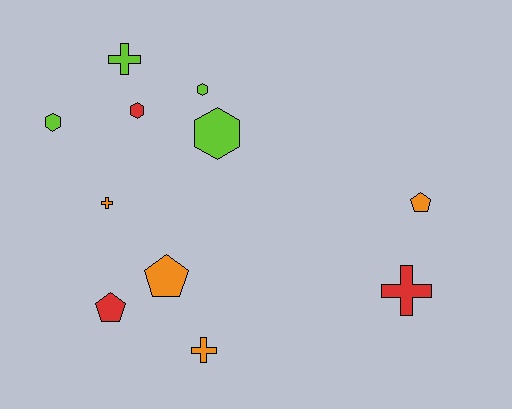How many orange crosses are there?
There are 2 orange crosses.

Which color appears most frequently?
Orange, with 4 objects.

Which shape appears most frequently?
Cross, with 4 objects.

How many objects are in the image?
There are 11 objects.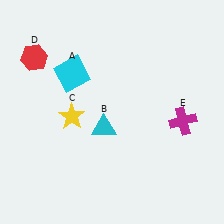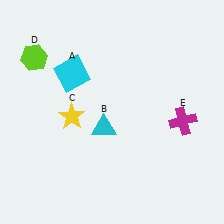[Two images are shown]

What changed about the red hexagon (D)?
In Image 1, D is red. In Image 2, it changed to lime.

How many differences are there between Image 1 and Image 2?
There is 1 difference between the two images.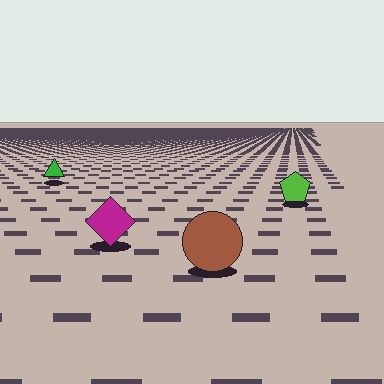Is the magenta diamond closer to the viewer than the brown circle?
No. The brown circle is closer — you can tell from the texture gradient: the ground texture is coarser near it.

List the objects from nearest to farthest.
From nearest to farthest: the brown circle, the magenta diamond, the lime pentagon, the green triangle.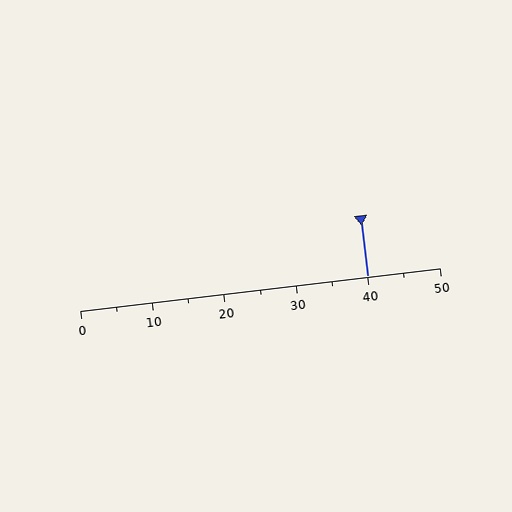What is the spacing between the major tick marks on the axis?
The major ticks are spaced 10 apart.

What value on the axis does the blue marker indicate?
The marker indicates approximately 40.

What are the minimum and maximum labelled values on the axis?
The axis runs from 0 to 50.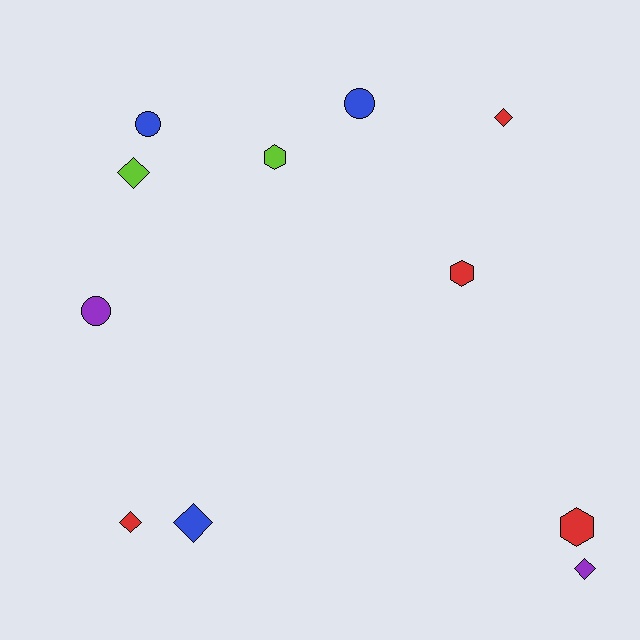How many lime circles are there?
There are no lime circles.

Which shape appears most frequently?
Diamond, with 5 objects.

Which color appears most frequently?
Red, with 4 objects.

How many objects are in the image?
There are 11 objects.